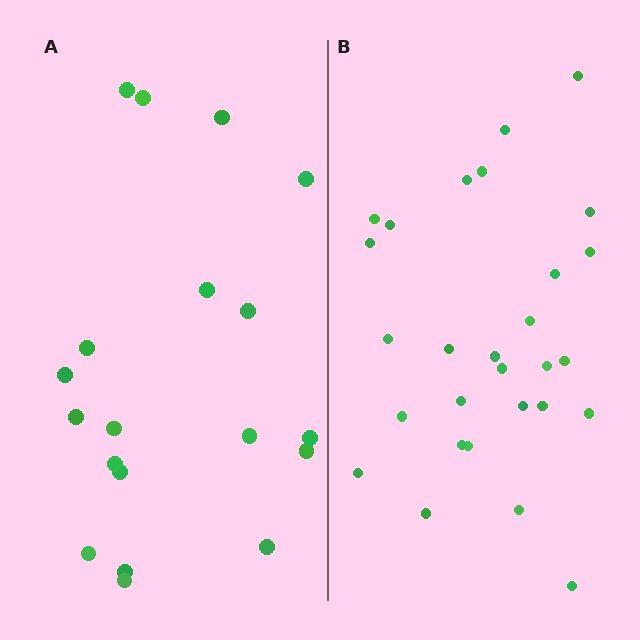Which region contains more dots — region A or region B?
Region B (the right region) has more dots.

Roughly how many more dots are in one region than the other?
Region B has roughly 8 or so more dots than region A.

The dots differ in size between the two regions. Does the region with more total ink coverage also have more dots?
No. Region A has more total ink coverage because its dots are larger, but region B actually contains more individual dots. Total area can be misleading — the number of items is what matters here.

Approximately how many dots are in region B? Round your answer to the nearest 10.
About 30 dots. (The exact count is 28, which rounds to 30.)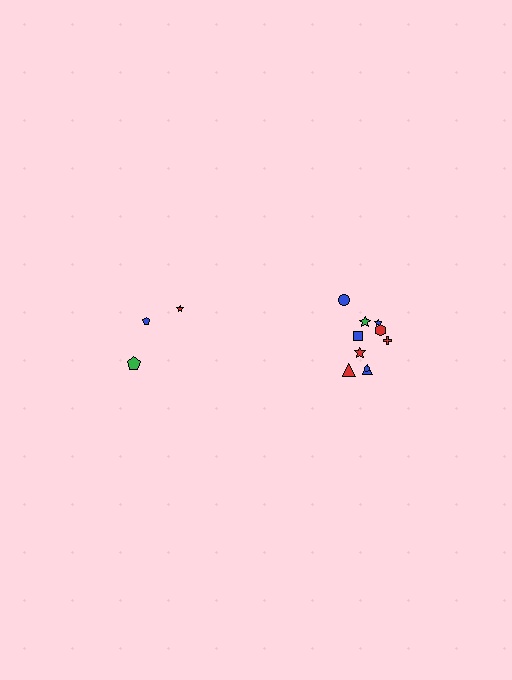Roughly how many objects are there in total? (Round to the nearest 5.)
Roughly 15 objects in total.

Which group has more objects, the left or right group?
The right group.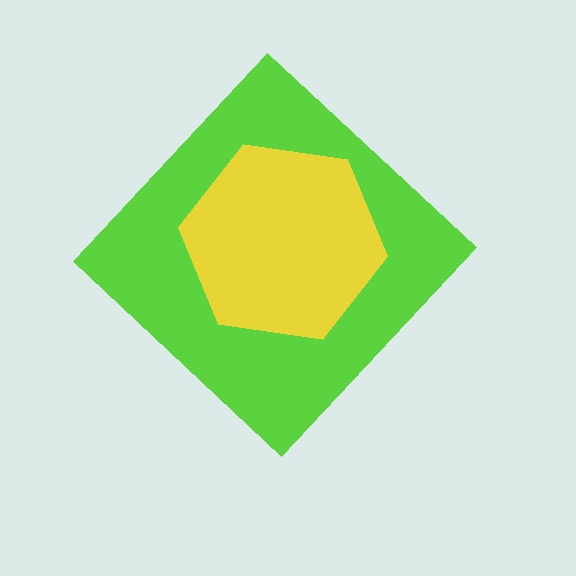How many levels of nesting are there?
2.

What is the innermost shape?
The yellow hexagon.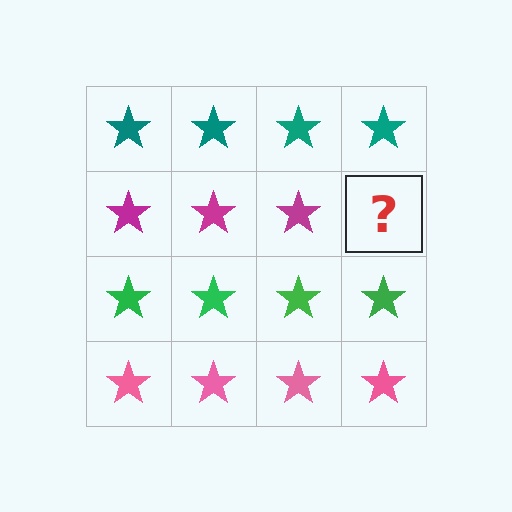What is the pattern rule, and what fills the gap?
The rule is that each row has a consistent color. The gap should be filled with a magenta star.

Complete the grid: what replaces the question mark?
The question mark should be replaced with a magenta star.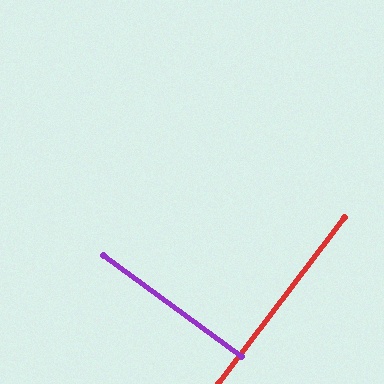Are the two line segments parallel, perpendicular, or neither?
Perpendicular — they meet at approximately 89°.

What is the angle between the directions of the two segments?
Approximately 89 degrees.